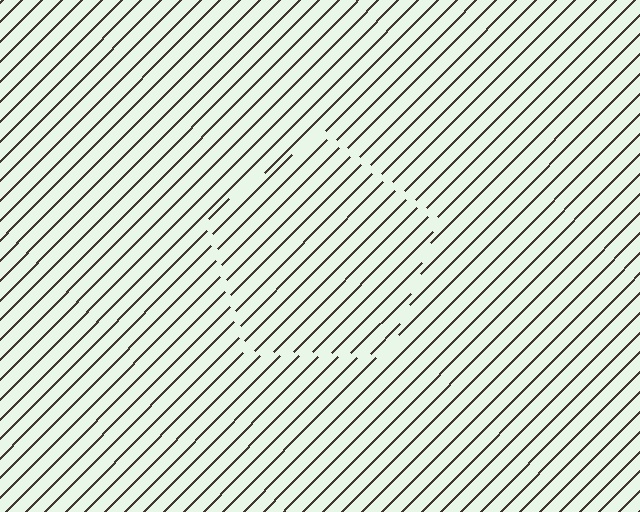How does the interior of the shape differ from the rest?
The interior of the shape contains the same grating, shifted by half a period — the contour is defined by the phase discontinuity where line-ends from the inner and outer gratings abut.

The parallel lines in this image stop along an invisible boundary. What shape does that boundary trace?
An illusory pentagon. The interior of the shape contains the same grating, shifted by half a period — the contour is defined by the phase discontinuity where line-ends from the inner and outer gratings abut.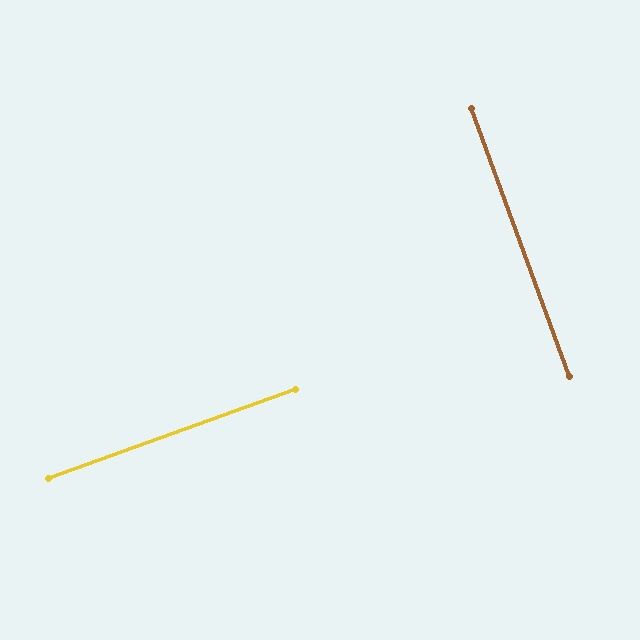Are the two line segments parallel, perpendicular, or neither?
Perpendicular — they meet at approximately 90°.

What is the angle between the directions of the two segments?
Approximately 90 degrees.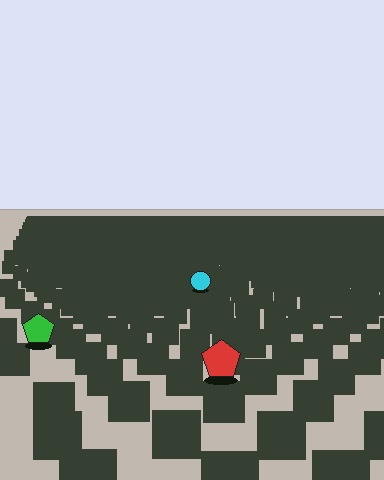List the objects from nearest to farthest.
From nearest to farthest: the red pentagon, the green pentagon, the cyan circle.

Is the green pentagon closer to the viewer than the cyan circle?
Yes. The green pentagon is closer — you can tell from the texture gradient: the ground texture is coarser near it.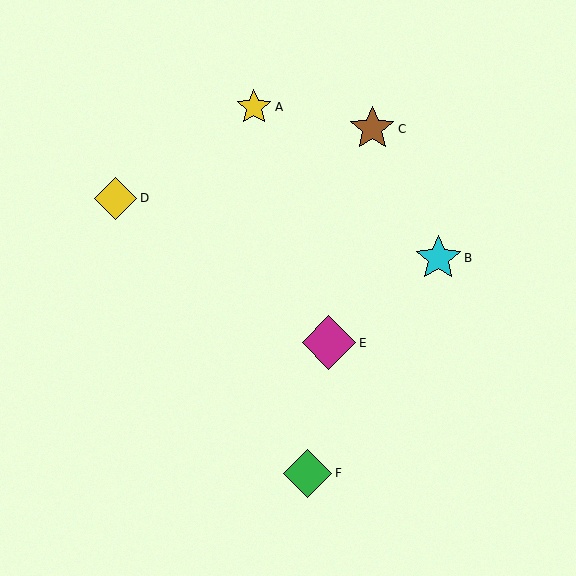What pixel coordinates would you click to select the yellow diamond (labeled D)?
Click at (116, 198) to select the yellow diamond D.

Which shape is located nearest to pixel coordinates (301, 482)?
The green diamond (labeled F) at (308, 473) is nearest to that location.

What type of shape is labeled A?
Shape A is a yellow star.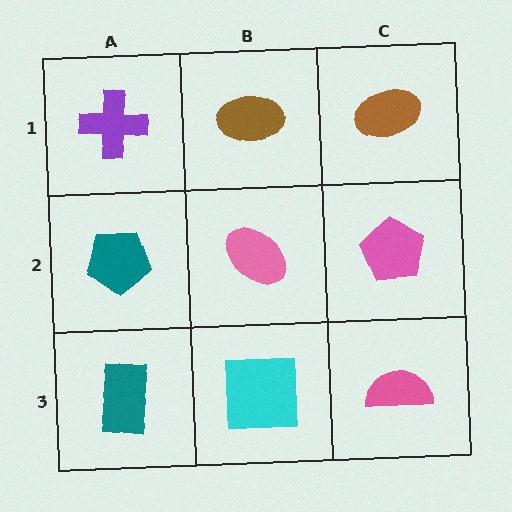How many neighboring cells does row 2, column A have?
3.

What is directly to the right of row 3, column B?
A pink semicircle.